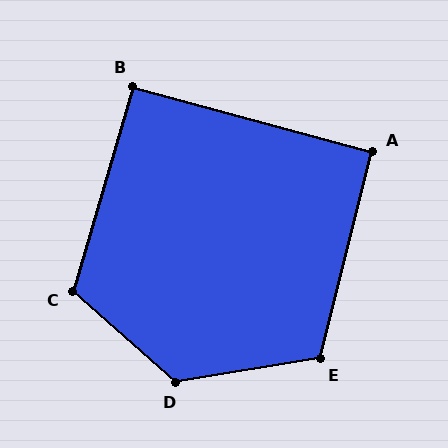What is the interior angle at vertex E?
Approximately 113 degrees (obtuse).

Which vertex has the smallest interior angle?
B, at approximately 91 degrees.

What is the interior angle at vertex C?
Approximately 115 degrees (obtuse).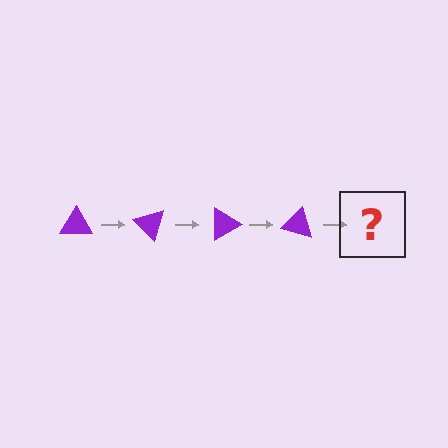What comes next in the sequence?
The next element should be a purple triangle rotated 180 degrees.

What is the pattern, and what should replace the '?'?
The pattern is that the triangle rotates 45 degrees each step. The '?' should be a purple triangle rotated 180 degrees.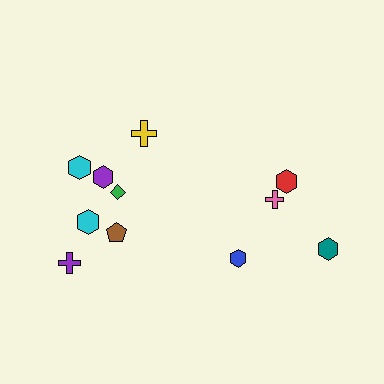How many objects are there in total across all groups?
There are 11 objects.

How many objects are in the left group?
There are 7 objects.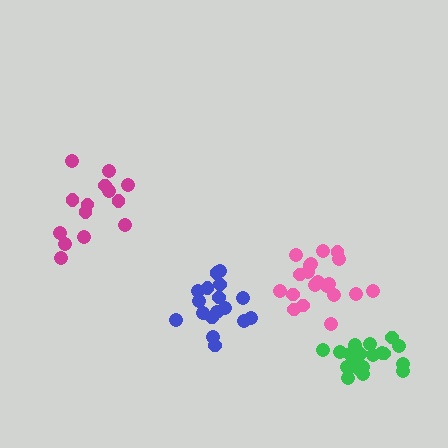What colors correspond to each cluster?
The clusters are colored: blue, pink, green, magenta.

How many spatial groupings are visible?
There are 4 spatial groupings.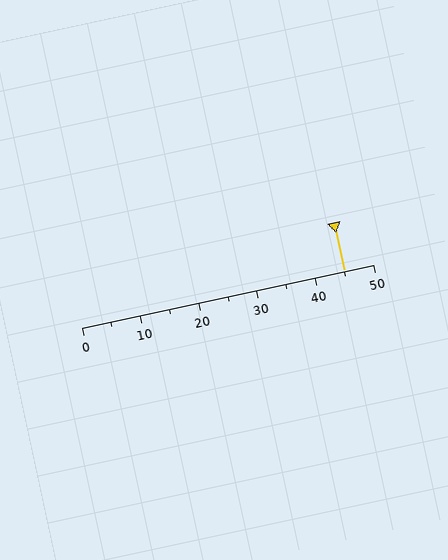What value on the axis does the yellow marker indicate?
The marker indicates approximately 45.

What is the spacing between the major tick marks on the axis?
The major ticks are spaced 10 apart.